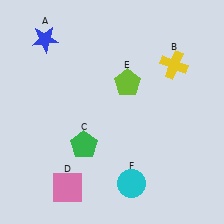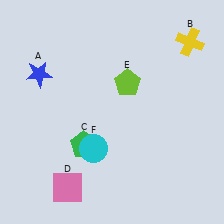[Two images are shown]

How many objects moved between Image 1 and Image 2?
3 objects moved between the two images.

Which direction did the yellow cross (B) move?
The yellow cross (B) moved up.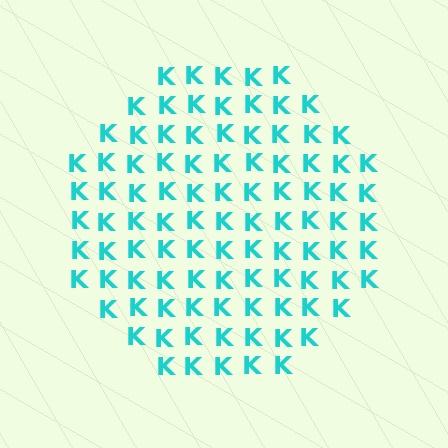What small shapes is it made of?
It is made of small letter K's.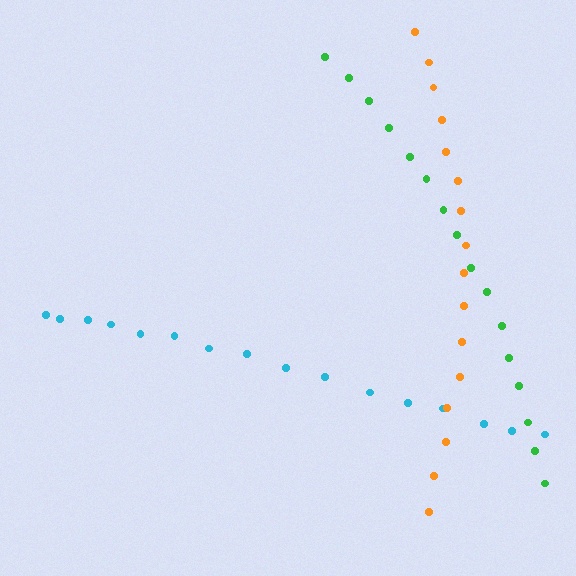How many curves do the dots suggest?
There are 3 distinct paths.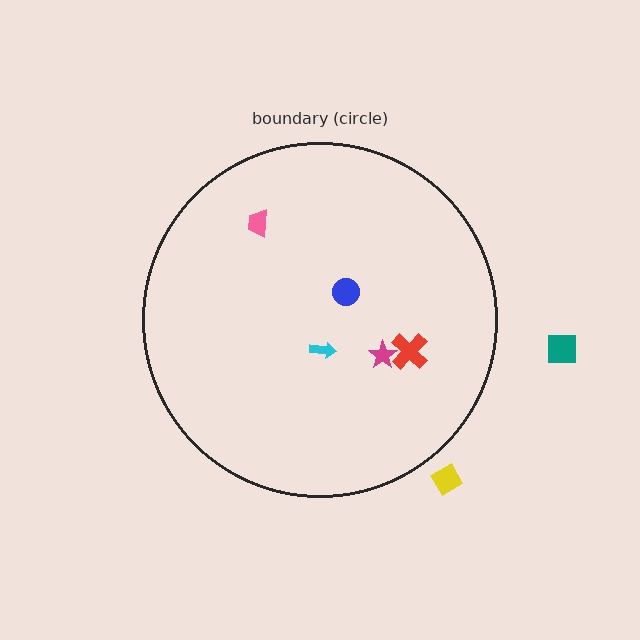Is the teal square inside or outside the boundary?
Outside.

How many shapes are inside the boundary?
5 inside, 2 outside.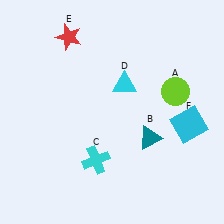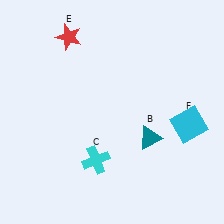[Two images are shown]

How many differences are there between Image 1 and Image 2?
There are 2 differences between the two images.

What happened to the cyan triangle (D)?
The cyan triangle (D) was removed in Image 2. It was in the top-right area of Image 1.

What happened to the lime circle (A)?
The lime circle (A) was removed in Image 2. It was in the top-right area of Image 1.